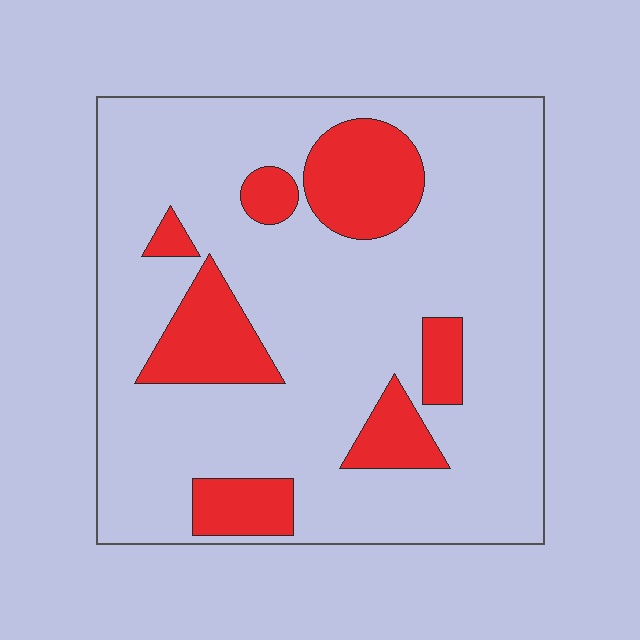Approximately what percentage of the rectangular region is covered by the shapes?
Approximately 20%.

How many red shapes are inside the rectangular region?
7.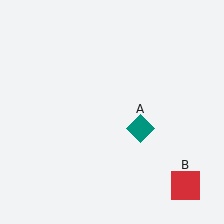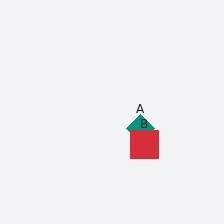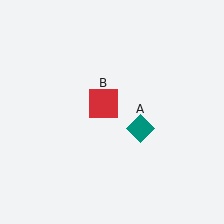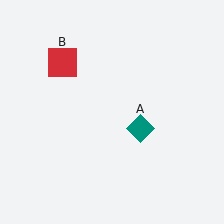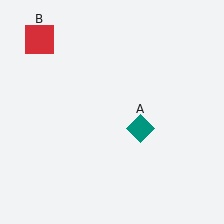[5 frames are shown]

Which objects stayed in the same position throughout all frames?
Teal diamond (object A) remained stationary.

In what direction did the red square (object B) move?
The red square (object B) moved up and to the left.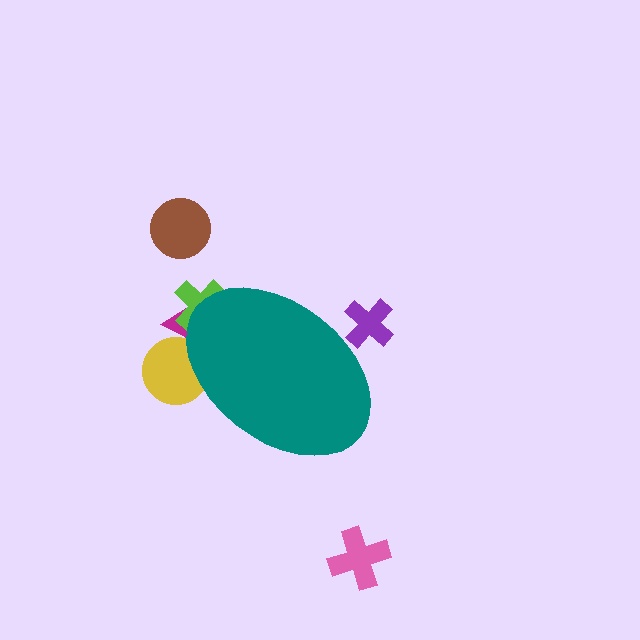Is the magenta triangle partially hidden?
Yes, the magenta triangle is partially hidden behind the teal ellipse.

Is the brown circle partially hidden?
No, the brown circle is fully visible.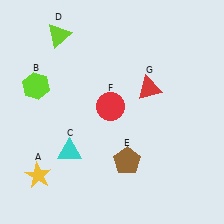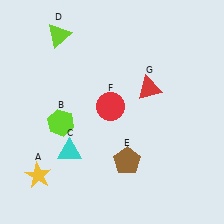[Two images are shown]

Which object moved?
The lime hexagon (B) moved down.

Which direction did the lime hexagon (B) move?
The lime hexagon (B) moved down.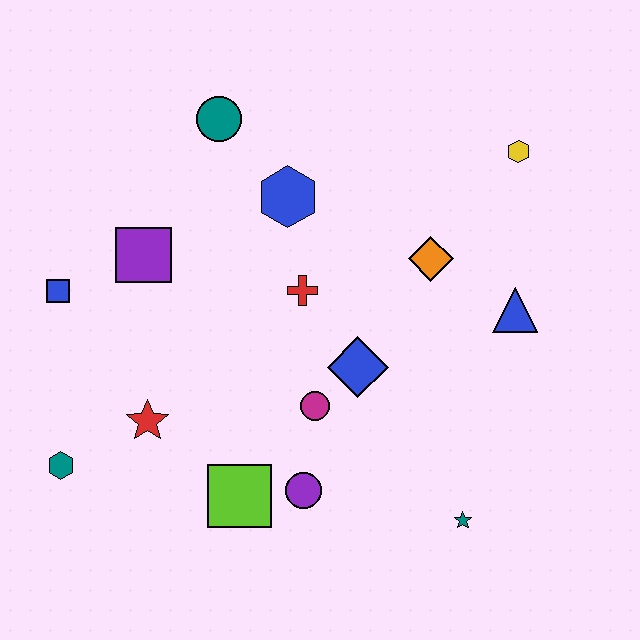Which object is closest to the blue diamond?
The magenta circle is closest to the blue diamond.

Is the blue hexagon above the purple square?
Yes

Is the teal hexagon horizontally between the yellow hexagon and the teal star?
No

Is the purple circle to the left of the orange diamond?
Yes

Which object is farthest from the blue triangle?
The teal hexagon is farthest from the blue triangle.